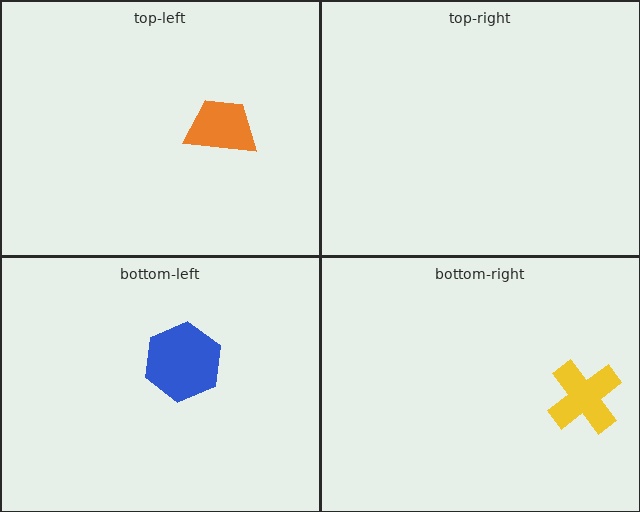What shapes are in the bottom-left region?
The blue hexagon.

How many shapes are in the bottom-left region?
1.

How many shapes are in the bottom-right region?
1.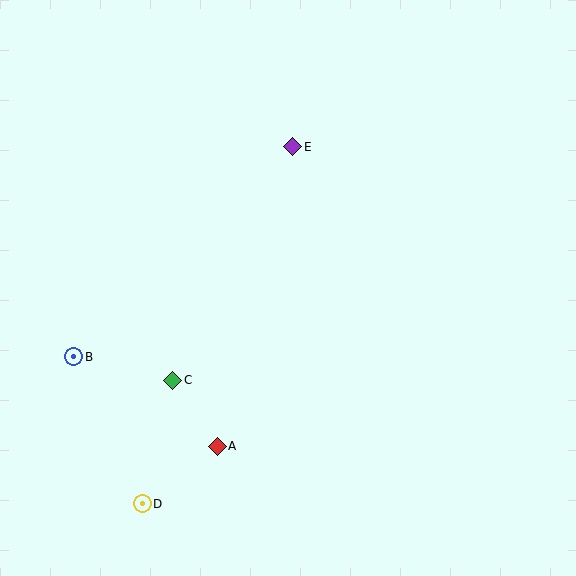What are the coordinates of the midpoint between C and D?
The midpoint between C and D is at (157, 442).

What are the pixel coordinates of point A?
Point A is at (217, 446).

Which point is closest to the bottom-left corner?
Point D is closest to the bottom-left corner.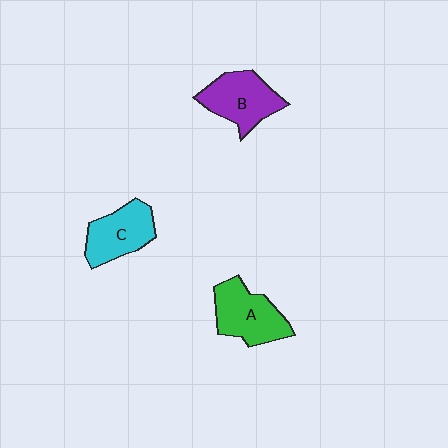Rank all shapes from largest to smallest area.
From largest to smallest: A (green), B (purple), C (cyan).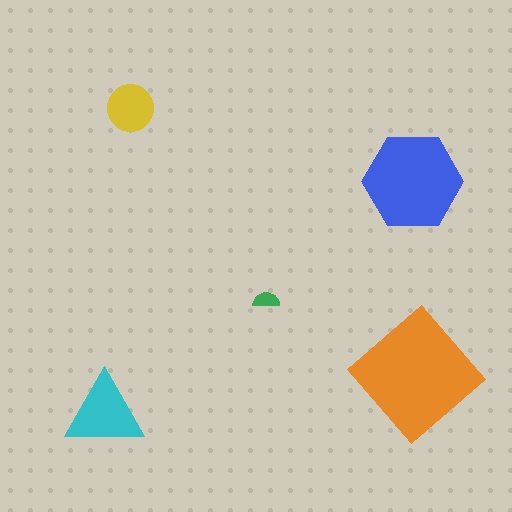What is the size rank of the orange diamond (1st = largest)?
1st.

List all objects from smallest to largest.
The green semicircle, the yellow circle, the cyan triangle, the blue hexagon, the orange diamond.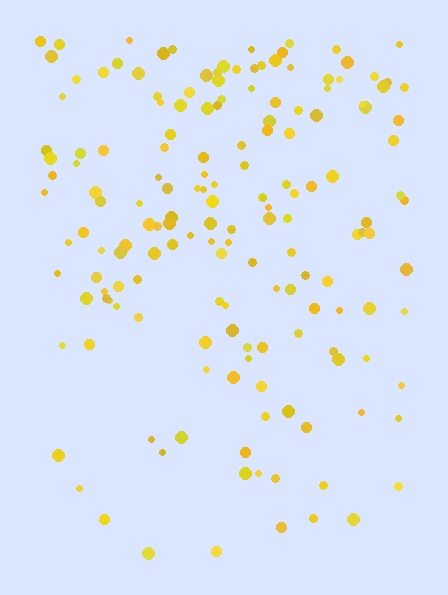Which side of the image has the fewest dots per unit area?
The bottom.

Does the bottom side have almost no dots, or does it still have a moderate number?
Still a moderate number, just noticeably fewer than the top.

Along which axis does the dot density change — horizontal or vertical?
Vertical.